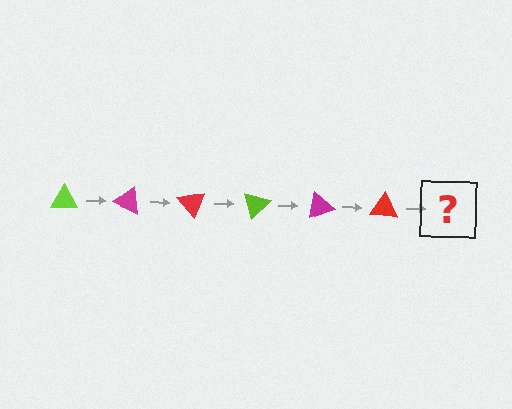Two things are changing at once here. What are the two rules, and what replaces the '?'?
The two rules are that it rotates 25 degrees each step and the color cycles through lime, magenta, and red. The '?' should be a lime triangle, rotated 150 degrees from the start.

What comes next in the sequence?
The next element should be a lime triangle, rotated 150 degrees from the start.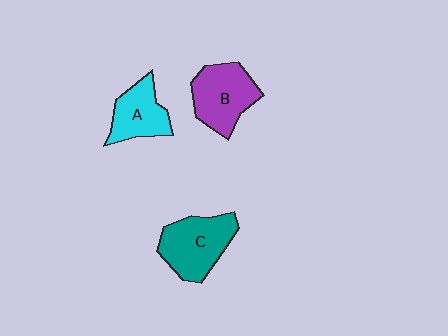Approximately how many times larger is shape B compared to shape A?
Approximately 1.3 times.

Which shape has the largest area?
Shape C (teal).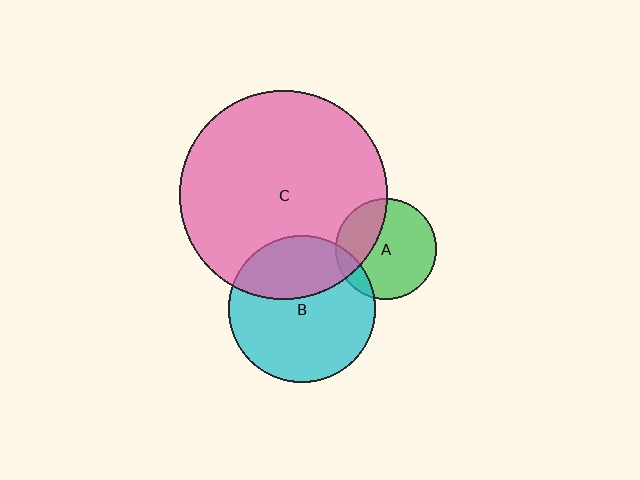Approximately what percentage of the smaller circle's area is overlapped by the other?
Approximately 30%.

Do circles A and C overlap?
Yes.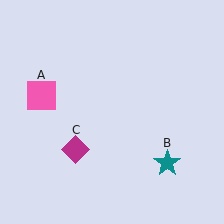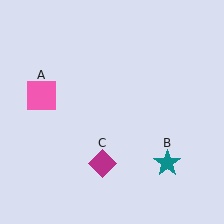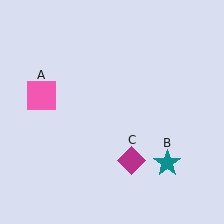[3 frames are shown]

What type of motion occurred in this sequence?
The magenta diamond (object C) rotated counterclockwise around the center of the scene.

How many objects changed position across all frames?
1 object changed position: magenta diamond (object C).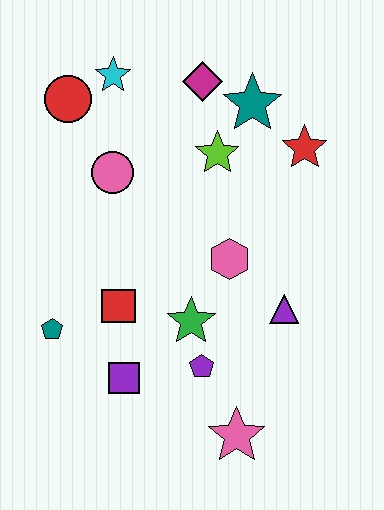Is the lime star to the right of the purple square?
Yes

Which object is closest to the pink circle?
The red circle is closest to the pink circle.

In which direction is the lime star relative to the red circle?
The lime star is to the right of the red circle.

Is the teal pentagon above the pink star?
Yes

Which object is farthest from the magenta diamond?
The pink star is farthest from the magenta diamond.